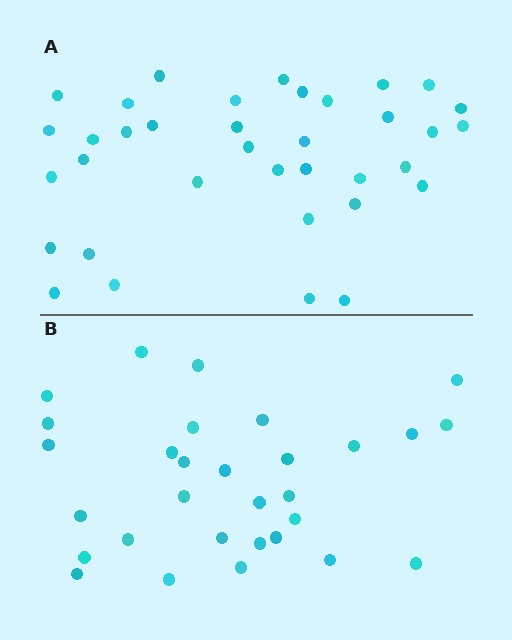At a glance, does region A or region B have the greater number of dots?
Region A (the top region) has more dots.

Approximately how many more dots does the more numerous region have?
Region A has about 6 more dots than region B.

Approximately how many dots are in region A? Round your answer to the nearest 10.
About 40 dots. (The exact count is 36, which rounds to 40.)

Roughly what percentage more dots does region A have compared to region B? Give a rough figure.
About 20% more.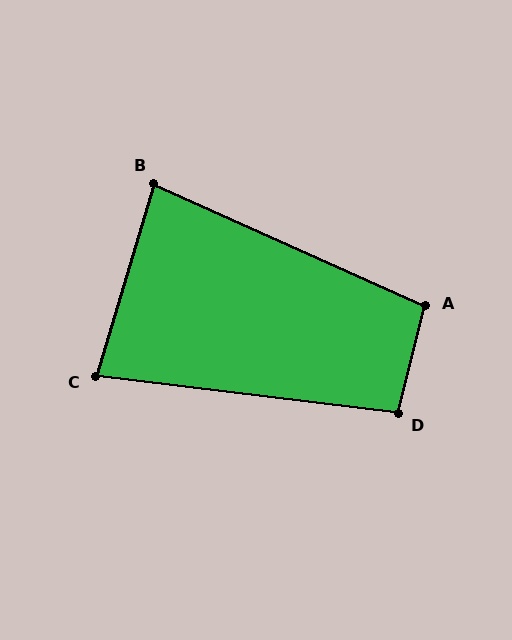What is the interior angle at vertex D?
Approximately 97 degrees (obtuse).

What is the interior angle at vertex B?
Approximately 83 degrees (acute).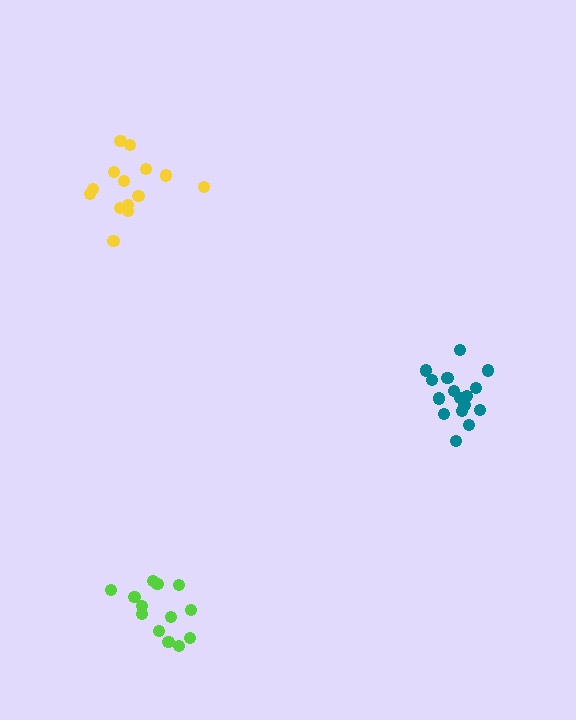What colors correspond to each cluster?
The clusters are colored: teal, yellow, lime.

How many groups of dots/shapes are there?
There are 3 groups.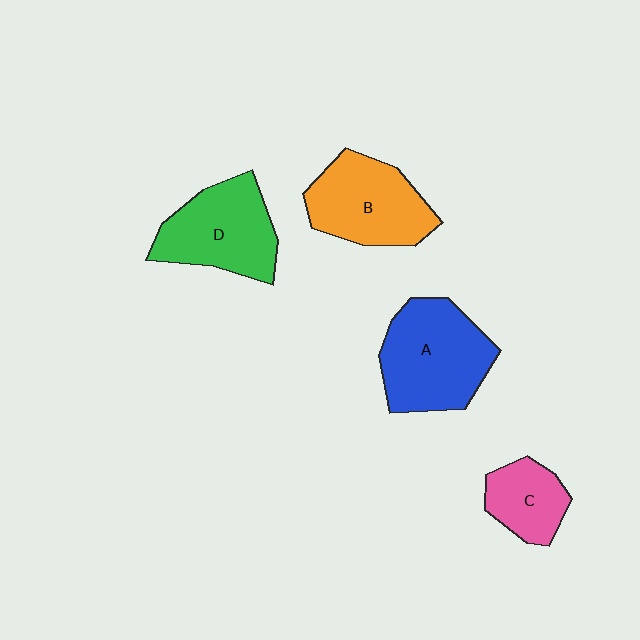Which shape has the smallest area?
Shape C (pink).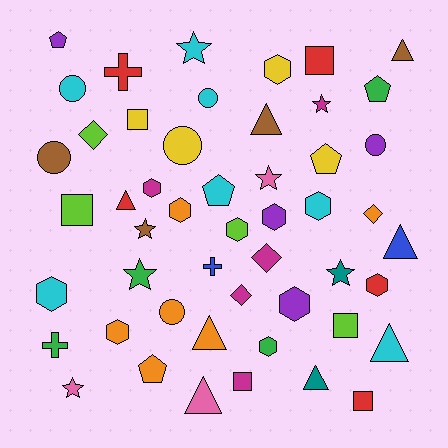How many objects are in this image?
There are 50 objects.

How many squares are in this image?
There are 6 squares.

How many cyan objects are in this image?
There are 7 cyan objects.